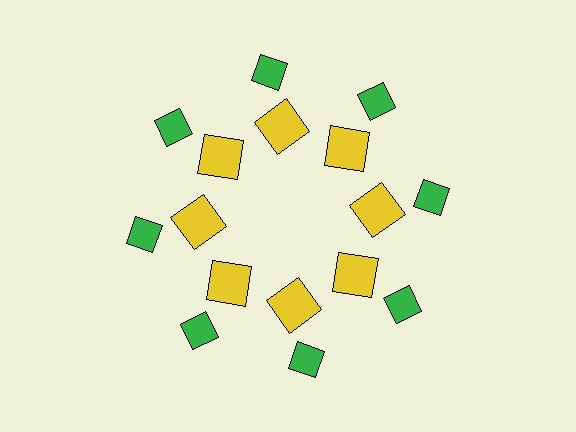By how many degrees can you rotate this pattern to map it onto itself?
The pattern maps onto itself every 45 degrees of rotation.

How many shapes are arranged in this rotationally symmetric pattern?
There are 16 shapes, arranged in 8 groups of 2.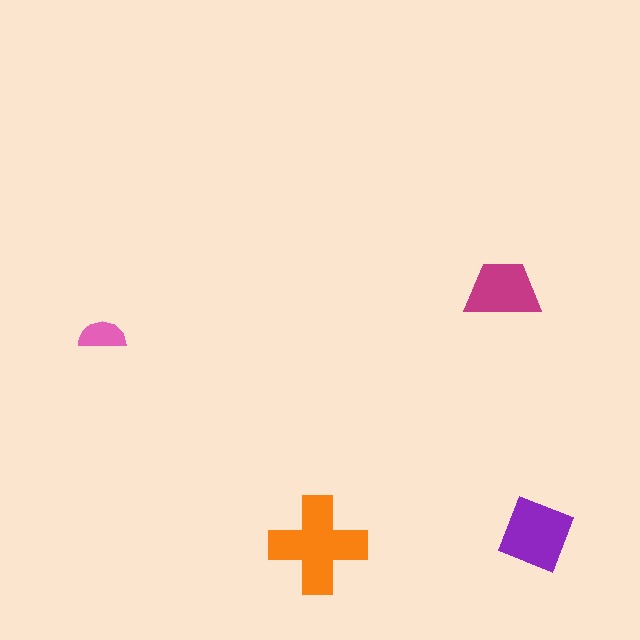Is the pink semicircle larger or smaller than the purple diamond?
Smaller.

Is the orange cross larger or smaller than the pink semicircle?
Larger.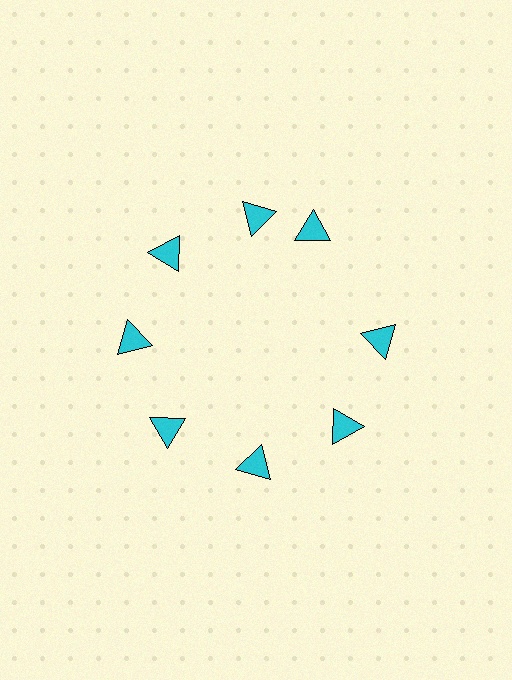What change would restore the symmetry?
The symmetry would be restored by rotating it back into even spacing with its neighbors so that all 8 triangles sit at equal angles and equal distance from the center.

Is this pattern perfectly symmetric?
No. The 8 cyan triangles are arranged in a ring, but one element near the 2 o'clock position is rotated out of alignment along the ring, breaking the 8-fold rotational symmetry.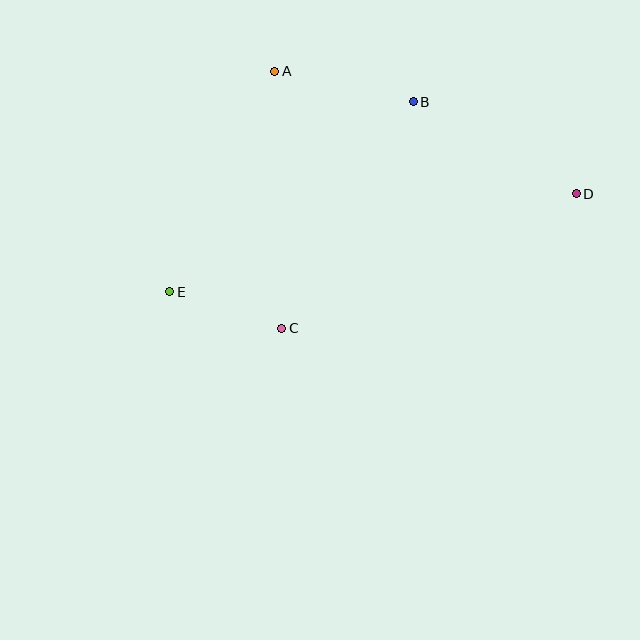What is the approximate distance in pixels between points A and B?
The distance between A and B is approximately 142 pixels.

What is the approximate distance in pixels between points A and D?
The distance between A and D is approximately 326 pixels.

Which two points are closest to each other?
Points C and E are closest to each other.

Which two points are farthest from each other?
Points D and E are farthest from each other.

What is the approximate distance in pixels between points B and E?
The distance between B and E is approximately 309 pixels.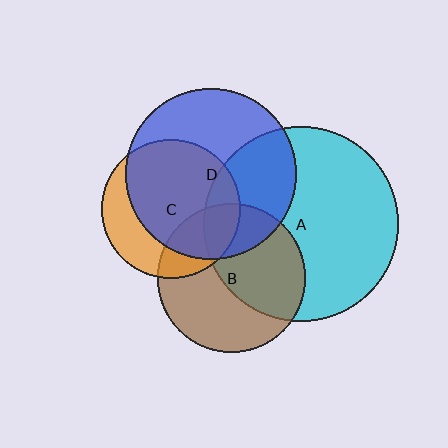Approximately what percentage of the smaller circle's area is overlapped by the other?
Approximately 35%.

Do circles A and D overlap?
Yes.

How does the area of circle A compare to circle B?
Approximately 1.7 times.